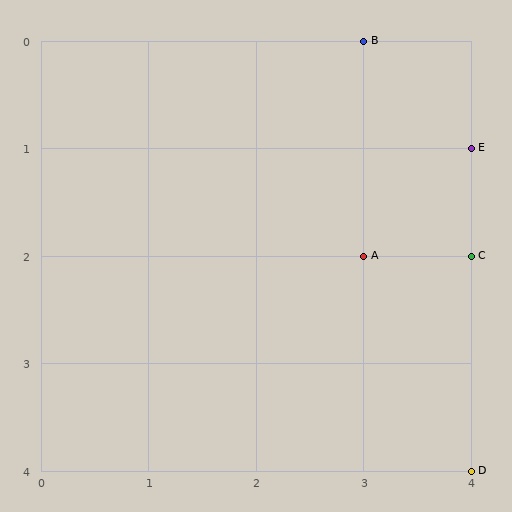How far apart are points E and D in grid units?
Points E and D are 3 rows apart.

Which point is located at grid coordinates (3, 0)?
Point B is at (3, 0).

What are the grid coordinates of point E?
Point E is at grid coordinates (4, 1).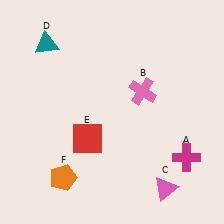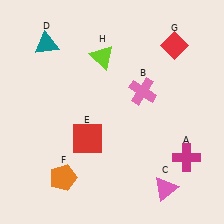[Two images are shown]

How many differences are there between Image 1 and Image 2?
There are 2 differences between the two images.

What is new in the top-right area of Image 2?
A red diamond (G) was added in the top-right area of Image 2.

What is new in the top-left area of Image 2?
A lime triangle (H) was added in the top-left area of Image 2.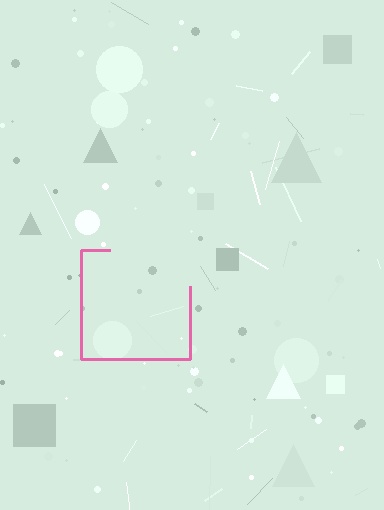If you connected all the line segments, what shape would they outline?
They would outline a square.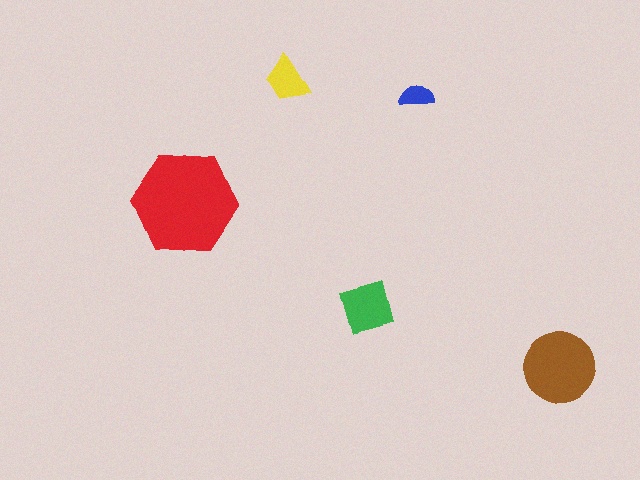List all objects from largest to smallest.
The red hexagon, the brown circle, the green diamond, the yellow trapezoid, the blue semicircle.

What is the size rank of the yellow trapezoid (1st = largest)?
4th.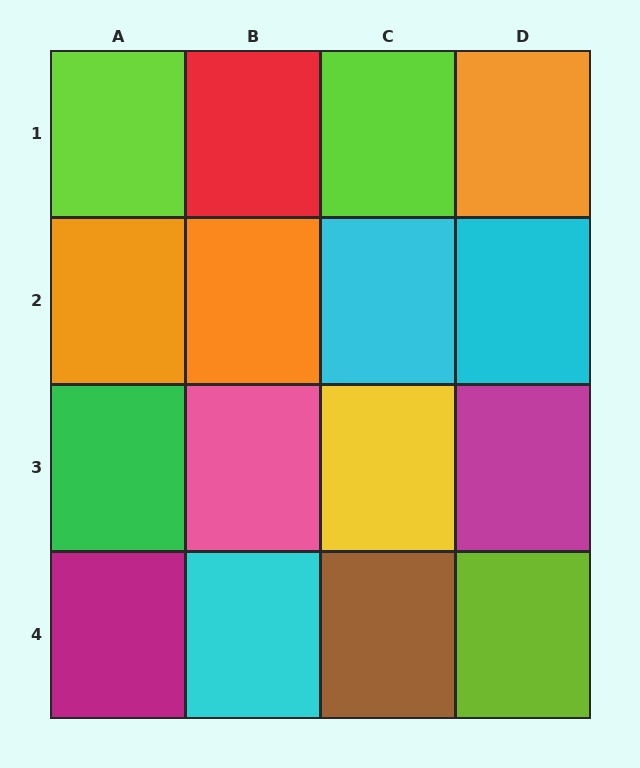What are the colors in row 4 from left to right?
Magenta, cyan, brown, lime.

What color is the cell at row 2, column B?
Orange.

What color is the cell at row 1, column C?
Lime.